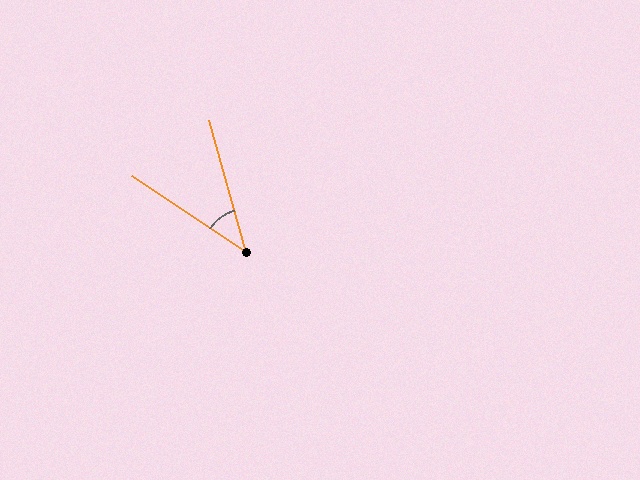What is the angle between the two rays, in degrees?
Approximately 41 degrees.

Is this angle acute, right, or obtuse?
It is acute.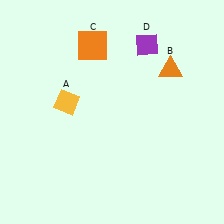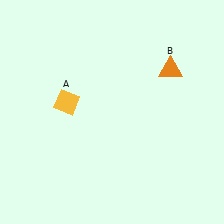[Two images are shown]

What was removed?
The orange square (C), the purple diamond (D) were removed in Image 2.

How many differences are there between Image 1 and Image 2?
There are 2 differences between the two images.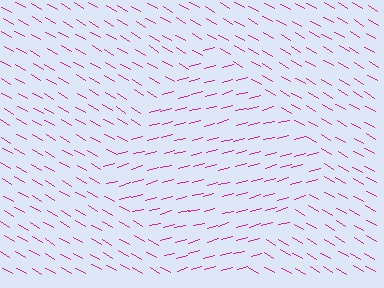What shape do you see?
I see a diamond.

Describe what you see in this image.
The image is filled with small magenta line segments. A diamond region in the image has lines oriented differently from the surrounding lines, creating a visible texture boundary.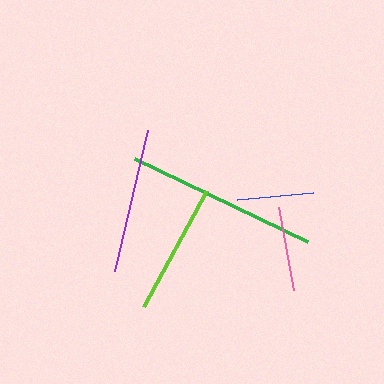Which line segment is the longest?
The green line is the longest at approximately 192 pixels.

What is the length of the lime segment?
The lime segment is approximately 132 pixels long.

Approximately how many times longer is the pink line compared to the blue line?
The pink line is approximately 1.1 times the length of the blue line.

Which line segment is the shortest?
The blue line is the shortest at approximately 75 pixels.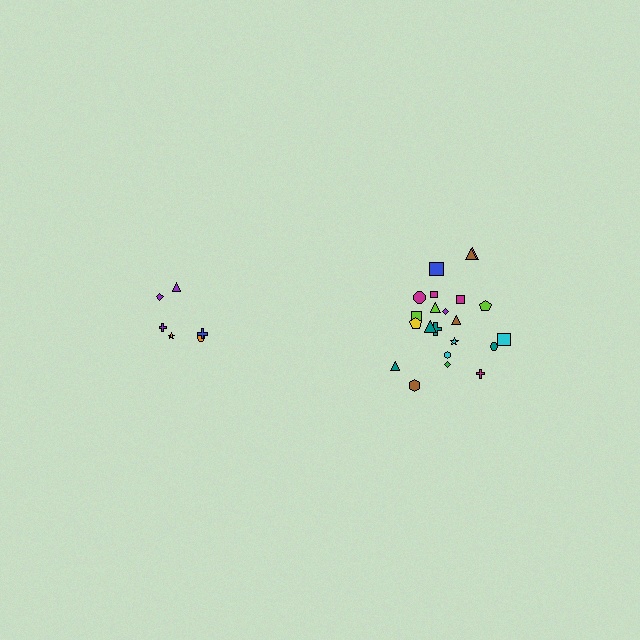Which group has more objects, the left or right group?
The right group.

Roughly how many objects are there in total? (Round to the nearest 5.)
Roughly 30 objects in total.